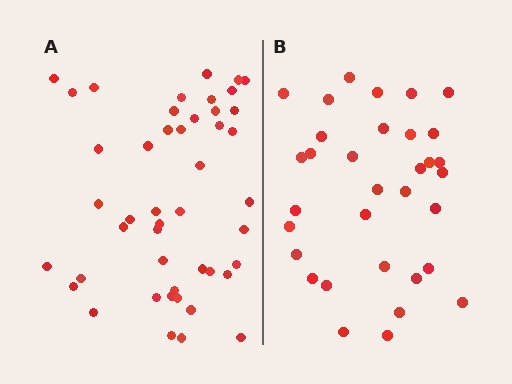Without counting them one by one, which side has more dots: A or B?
Region A (the left region) has more dots.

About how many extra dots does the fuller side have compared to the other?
Region A has approximately 15 more dots than region B.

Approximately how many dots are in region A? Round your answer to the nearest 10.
About 50 dots. (The exact count is 46, which rounds to 50.)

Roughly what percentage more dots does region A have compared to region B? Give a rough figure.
About 40% more.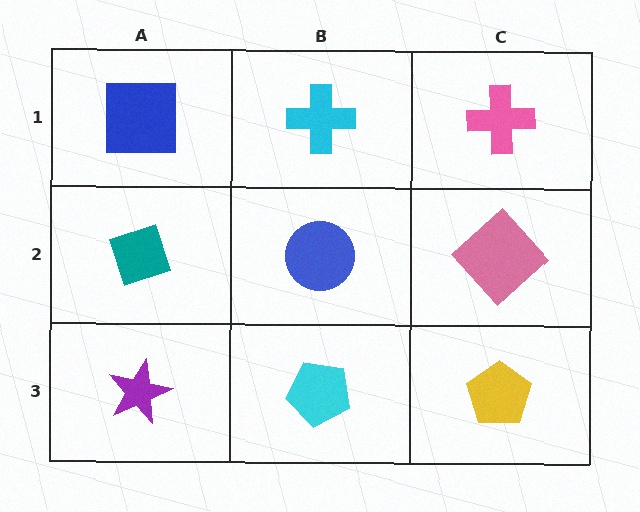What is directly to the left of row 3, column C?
A cyan pentagon.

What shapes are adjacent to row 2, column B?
A cyan cross (row 1, column B), a cyan pentagon (row 3, column B), a teal diamond (row 2, column A), a pink diamond (row 2, column C).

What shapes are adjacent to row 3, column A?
A teal diamond (row 2, column A), a cyan pentagon (row 3, column B).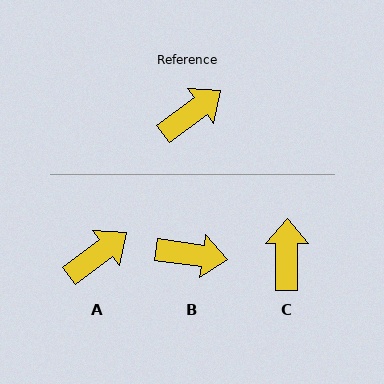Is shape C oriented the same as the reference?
No, it is off by about 52 degrees.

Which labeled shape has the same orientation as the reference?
A.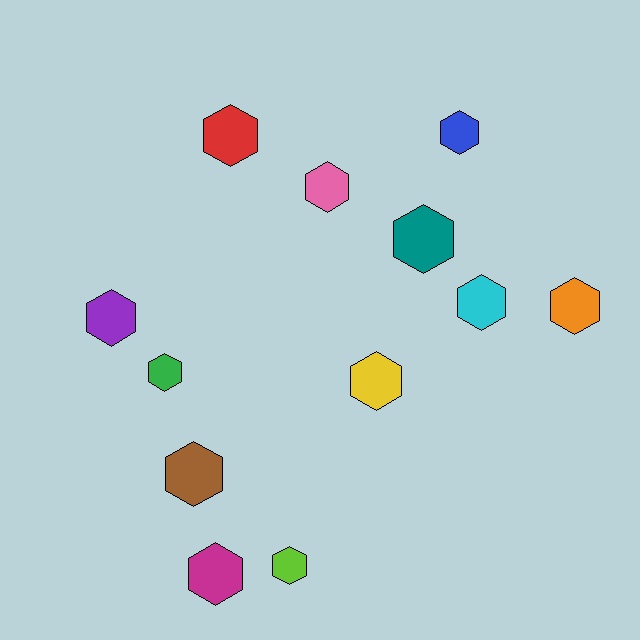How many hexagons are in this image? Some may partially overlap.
There are 12 hexagons.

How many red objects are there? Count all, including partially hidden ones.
There is 1 red object.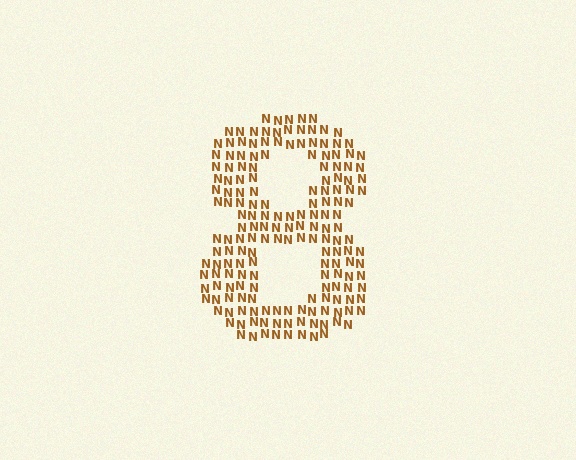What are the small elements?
The small elements are letter N's.